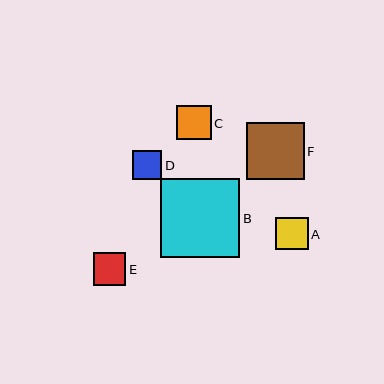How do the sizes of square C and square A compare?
Square C and square A are approximately the same size.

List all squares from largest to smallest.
From largest to smallest: B, F, C, A, E, D.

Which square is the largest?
Square B is the largest with a size of approximately 79 pixels.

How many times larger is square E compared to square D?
Square E is approximately 1.1 times the size of square D.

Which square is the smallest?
Square D is the smallest with a size of approximately 29 pixels.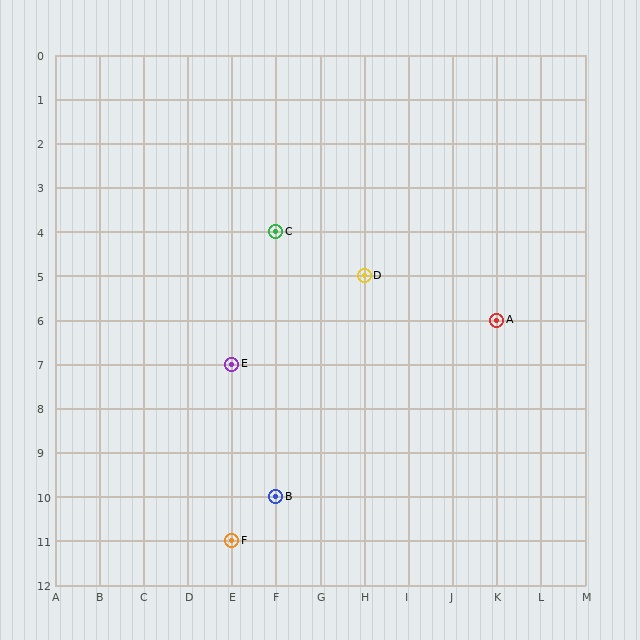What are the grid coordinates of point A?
Point A is at grid coordinates (K, 6).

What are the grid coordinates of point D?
Point D is at grid coordinates (H, 5).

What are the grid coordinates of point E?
Point E is at grid coordinates (E, 7).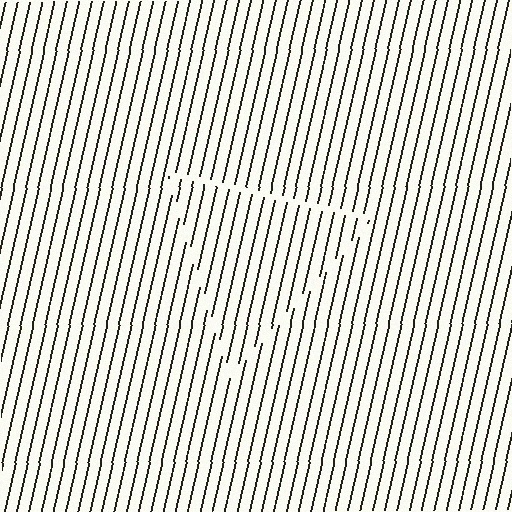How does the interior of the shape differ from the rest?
The interior of the shape contains the same grating, shifted by half a period — the contour is defined by the phase discontinuity where line-ends from the inner and outer gratings abut.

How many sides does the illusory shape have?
3 sides — the line-ends trace a triangle.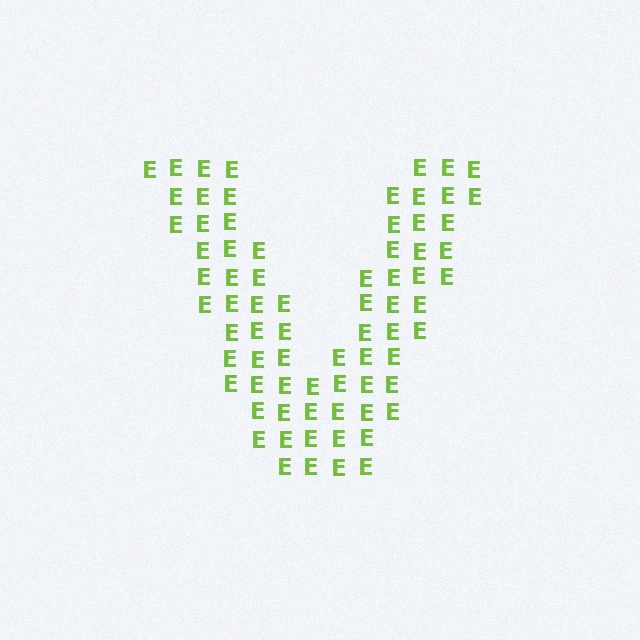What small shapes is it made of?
It is made of small letter E's.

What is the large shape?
The large shape is the letter V.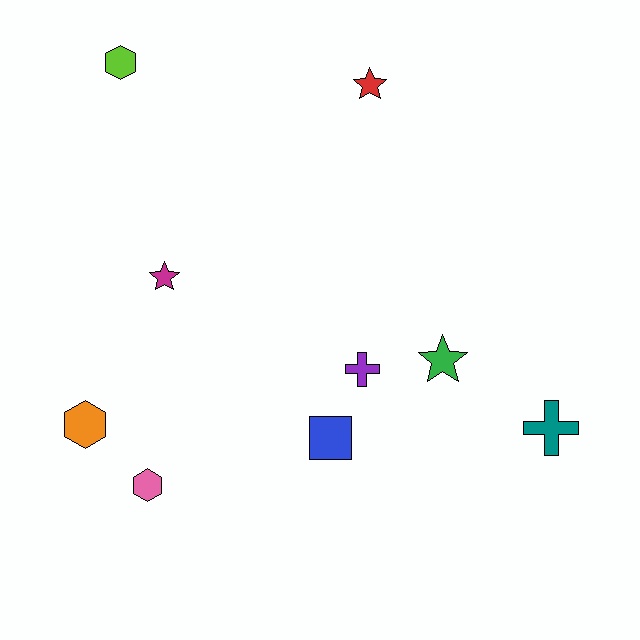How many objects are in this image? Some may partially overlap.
There are 9 objects.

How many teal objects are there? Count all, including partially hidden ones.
There is 1 teal object.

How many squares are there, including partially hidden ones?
There is 1 square.